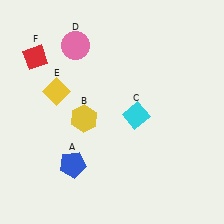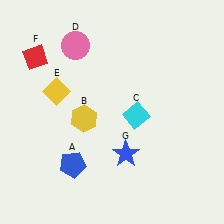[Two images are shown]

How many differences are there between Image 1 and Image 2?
There is 1 difference between the two images.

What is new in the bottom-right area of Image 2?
A blue star (G) was added in the bottom-right area of Image 2.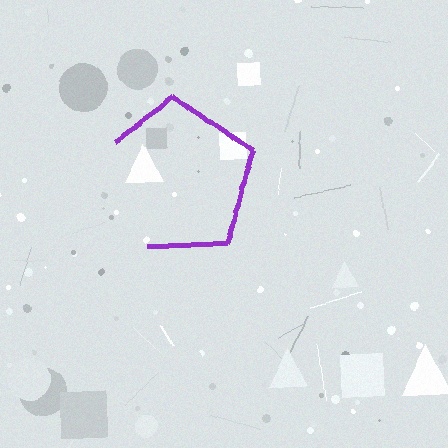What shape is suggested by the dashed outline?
The dashed outline suggests a pentagon.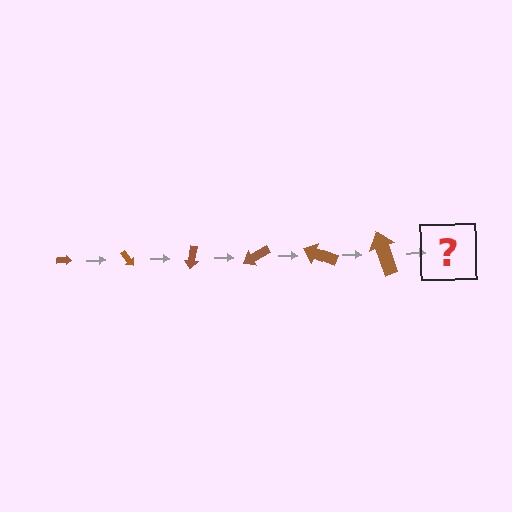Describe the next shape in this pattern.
It should be an arrow, larger than the previous one and rotated 300 degrees from the start.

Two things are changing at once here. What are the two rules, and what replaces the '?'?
The two rules are that the arrow grows larger each step and it rotates 50 degrees each step. The '?' should be an arrow, larger than the previous one and rotated 300 degrees from the start.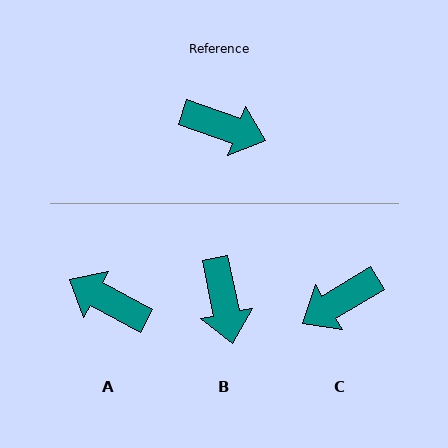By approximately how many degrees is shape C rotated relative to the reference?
Approximately 130 degrees clockwise.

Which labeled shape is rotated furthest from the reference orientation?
A, about 171 degrees away.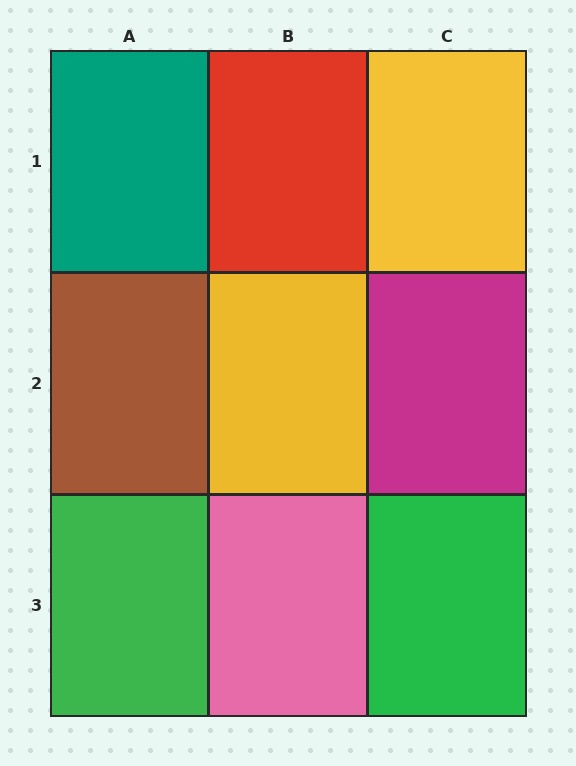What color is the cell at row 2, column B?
Yellow.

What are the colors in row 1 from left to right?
Teal, red, yellow.